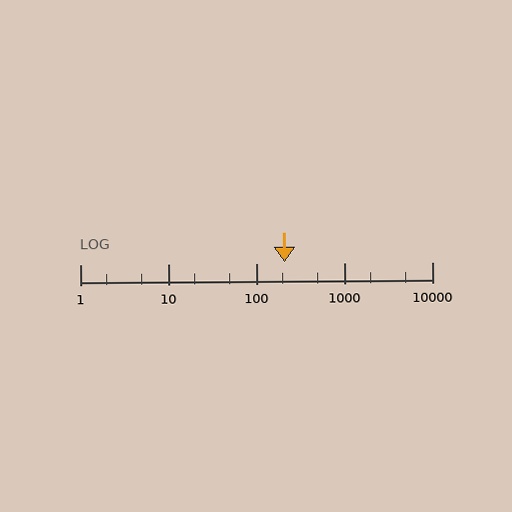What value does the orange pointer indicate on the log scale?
The pointer indicates approximately 210.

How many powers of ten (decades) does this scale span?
The scale spans 4 decades, from 1 to 10000.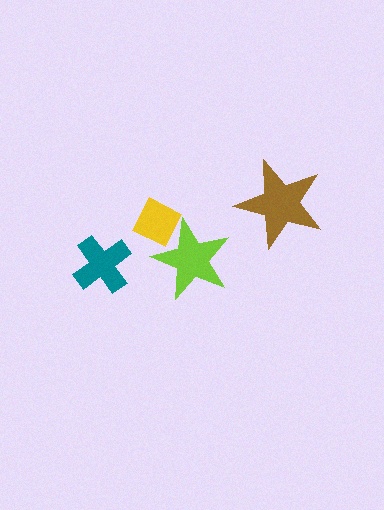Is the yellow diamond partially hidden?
Yes, it is partially covered by another shape.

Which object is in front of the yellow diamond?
The lime star is in front of the yellow diamond.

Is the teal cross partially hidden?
No, no other shape covers it.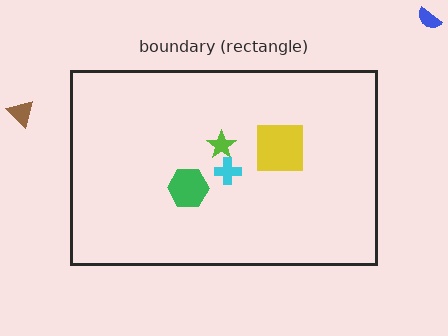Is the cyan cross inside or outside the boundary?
Inside.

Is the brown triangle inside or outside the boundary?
Outside.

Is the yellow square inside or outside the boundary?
Inside.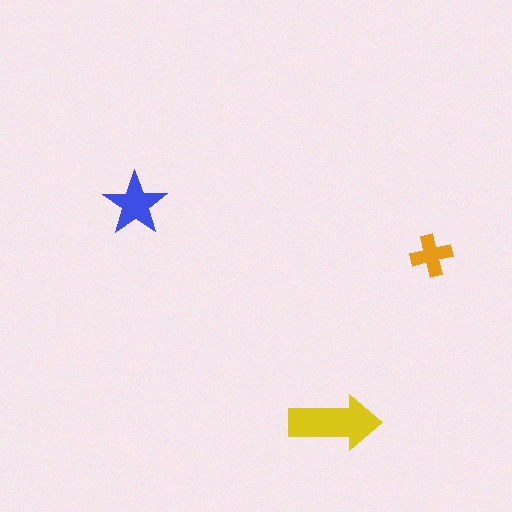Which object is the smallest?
The orange cross.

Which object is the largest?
The yellow arrow.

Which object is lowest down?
The yellow arrow is bottommost.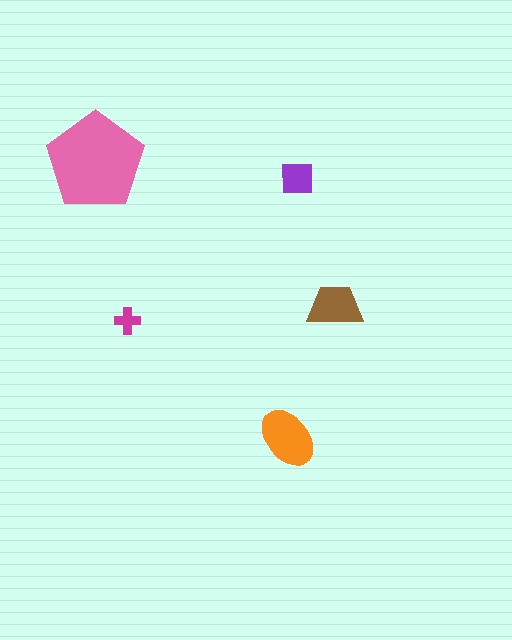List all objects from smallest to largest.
The magenta cross, the purple square, the brown trapezoid, the orange ellipse, the pink pentagon.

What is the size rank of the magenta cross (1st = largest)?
5th.